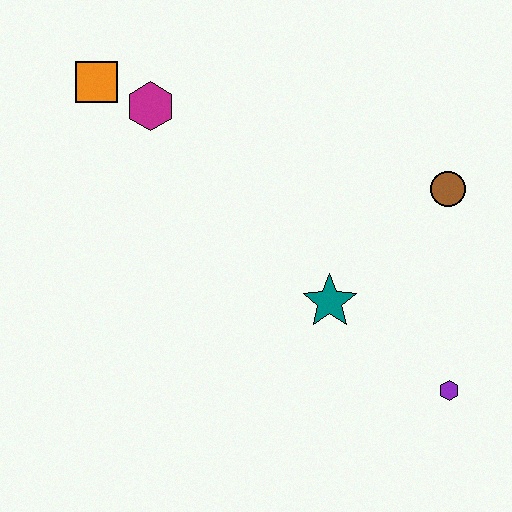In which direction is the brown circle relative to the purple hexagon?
The brown circle is above the purple hexagon.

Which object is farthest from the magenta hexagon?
The purple hexagon is farthest from the magenta hexagon.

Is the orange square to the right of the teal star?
No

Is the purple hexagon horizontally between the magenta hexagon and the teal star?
No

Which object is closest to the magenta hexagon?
The orange square is closest to the magenta hexagon.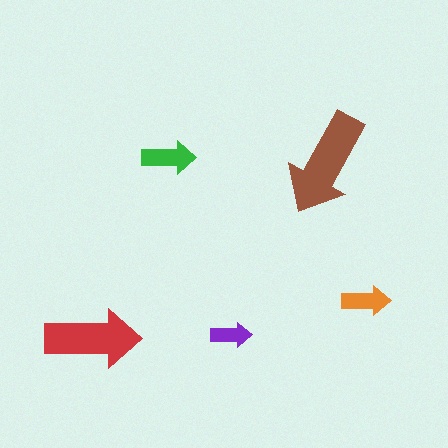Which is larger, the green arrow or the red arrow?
The red one.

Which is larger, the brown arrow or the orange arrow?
The brown one.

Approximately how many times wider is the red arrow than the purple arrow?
About 2.5 times wider.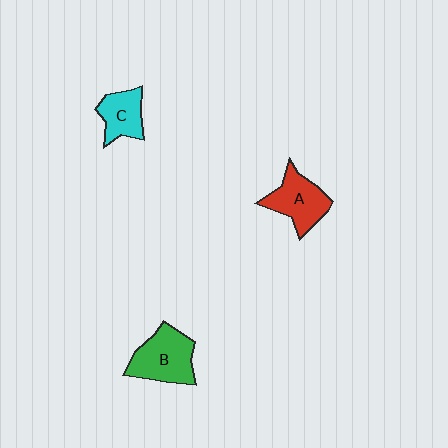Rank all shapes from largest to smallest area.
From largest to smallest: B (green), A (red), C (cyan).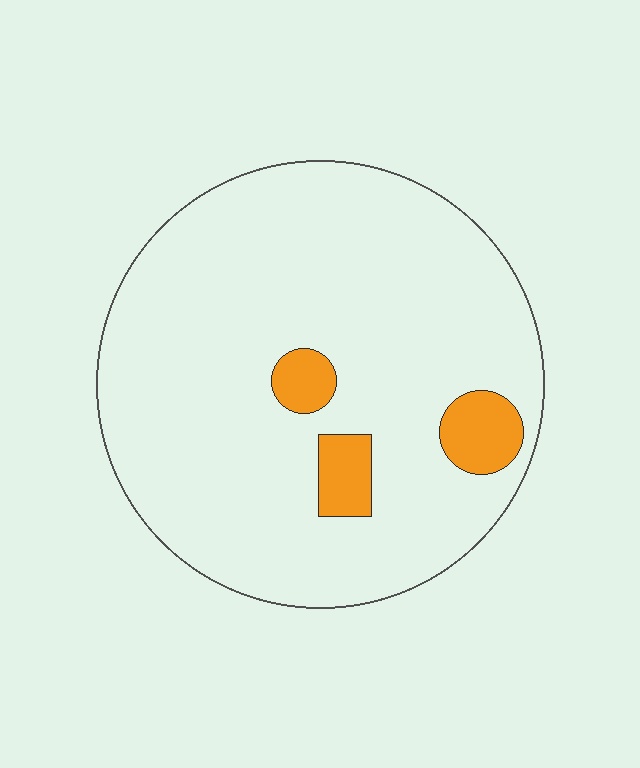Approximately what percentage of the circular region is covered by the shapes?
Approximately 10%.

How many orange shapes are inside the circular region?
3.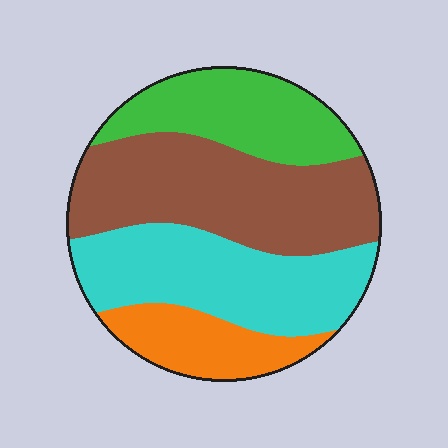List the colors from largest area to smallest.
From largest to smallest: brown, cyan, green, orange.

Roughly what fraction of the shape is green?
Green takes up about one fifth (1/5) of the shape.